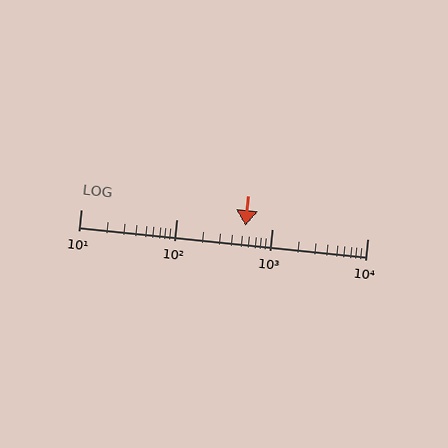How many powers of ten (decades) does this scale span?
The scale spans 3 decades, from 10 to 10000.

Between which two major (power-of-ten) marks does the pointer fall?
The pointer is between 100 and 1000.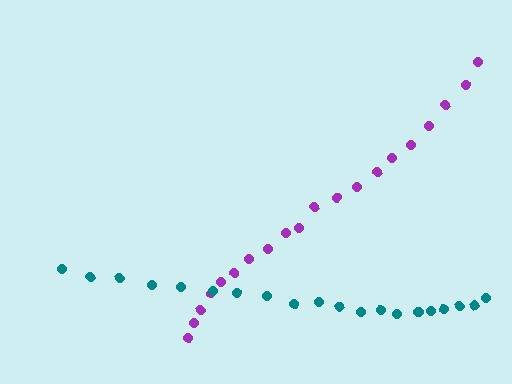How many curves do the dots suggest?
There are 2 distinct paths.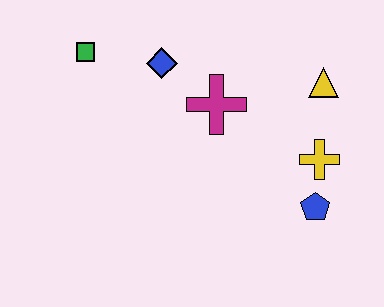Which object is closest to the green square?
The blue diamond is closest to the green square.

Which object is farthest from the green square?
The blue pentagon is farthest from the green square.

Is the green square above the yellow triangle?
Yes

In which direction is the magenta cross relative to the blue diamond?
The magenta cross is to the right of the blue diamond.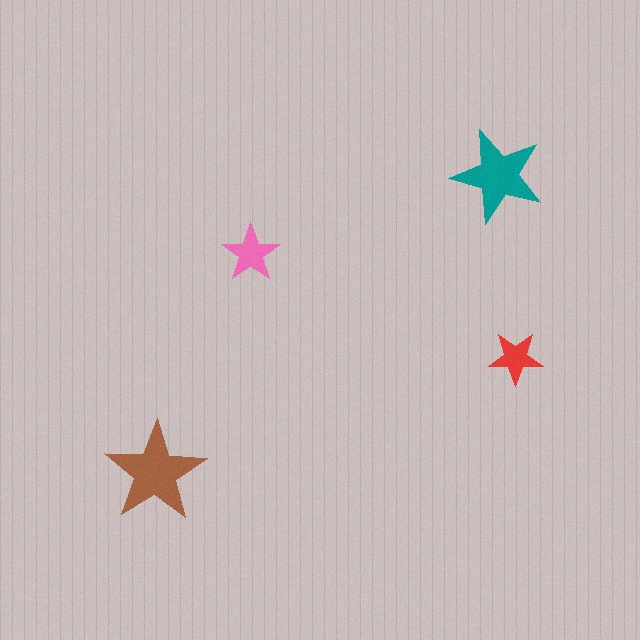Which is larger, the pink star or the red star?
The pink one.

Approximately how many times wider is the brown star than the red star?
About 2 times wider.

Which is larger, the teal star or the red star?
The teal one.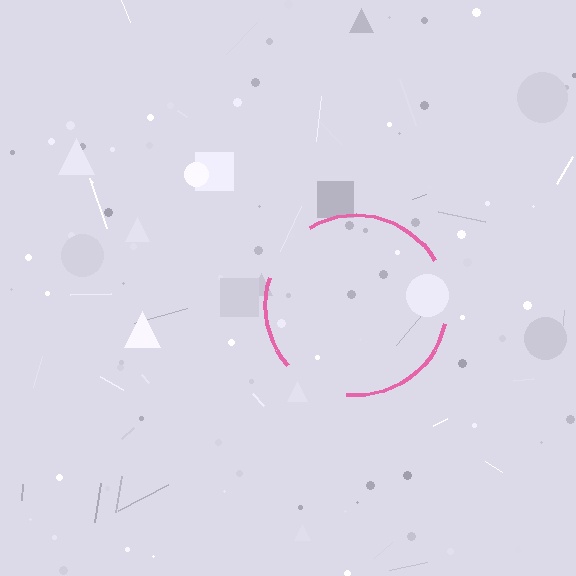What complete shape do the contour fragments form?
The contour fragments form a circle.